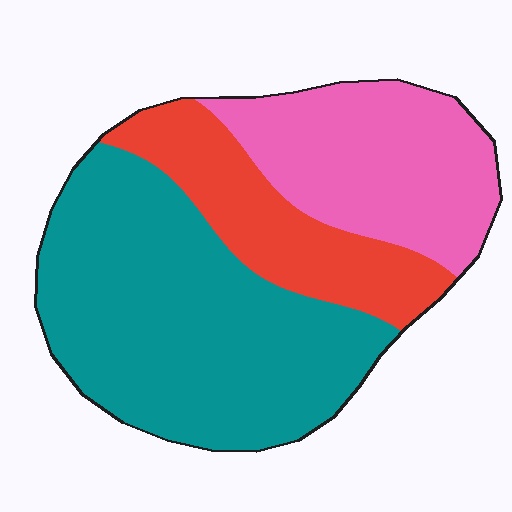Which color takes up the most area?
Teal, at roughly 50%.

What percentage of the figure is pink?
Pink takes up between a quarter and a half of the figure.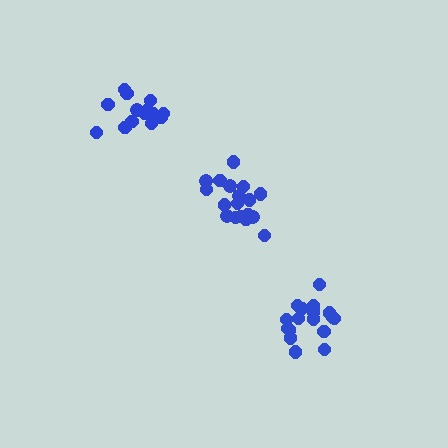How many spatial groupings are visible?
There are 3 spatial groupings.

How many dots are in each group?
Group 1: 18 dots, Group 2: 14 dots, Group 3: 18 dots (50 total).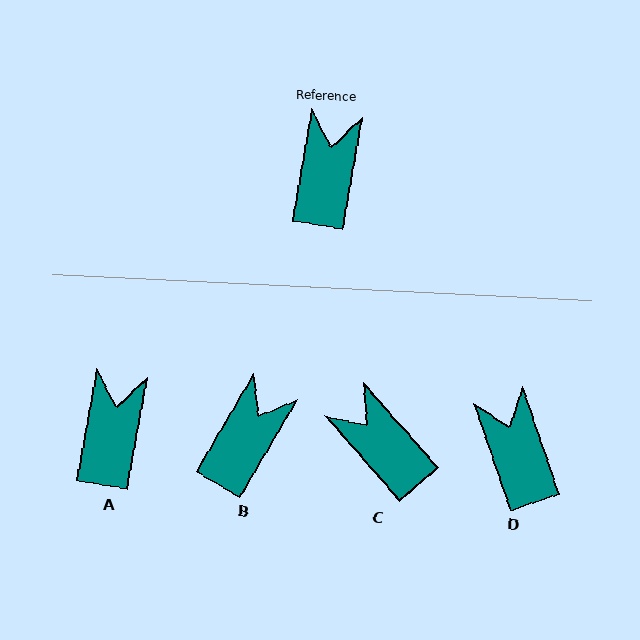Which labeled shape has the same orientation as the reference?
A.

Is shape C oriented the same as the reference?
No, it is off by about 52 degrees.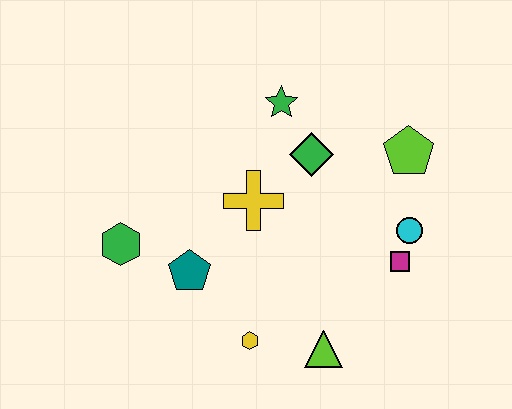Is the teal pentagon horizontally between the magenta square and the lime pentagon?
No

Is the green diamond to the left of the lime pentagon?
Yes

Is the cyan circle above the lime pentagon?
No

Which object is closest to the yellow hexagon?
The lime triangle is closest to the yellow hexagon.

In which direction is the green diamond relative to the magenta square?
The green diamond is above the magenta square.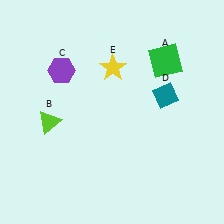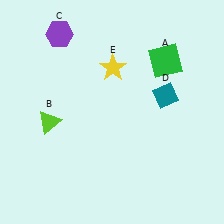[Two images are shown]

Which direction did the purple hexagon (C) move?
The purple hexagon (C) moved up.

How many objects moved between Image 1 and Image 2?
1 object moved between the two images.